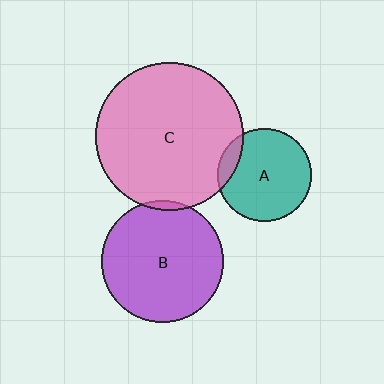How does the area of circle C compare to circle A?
Approximately 2.5 times.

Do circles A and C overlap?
Yes.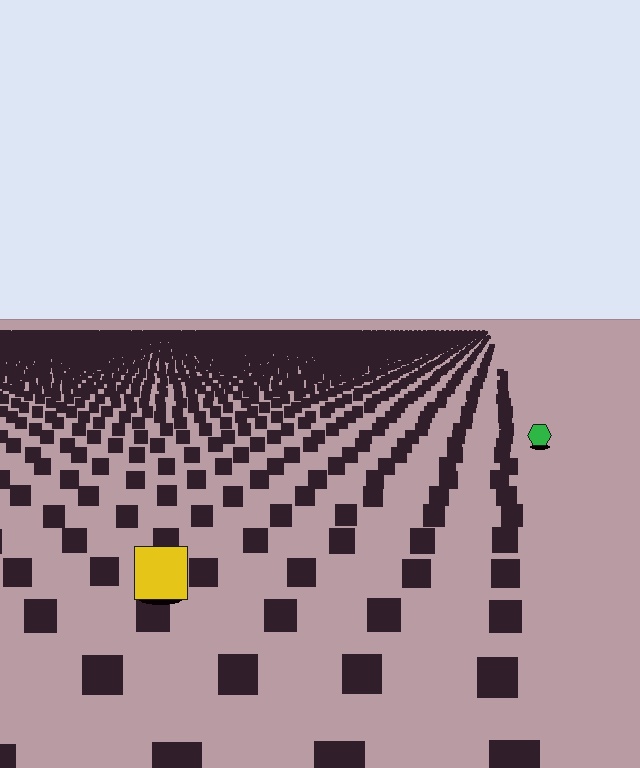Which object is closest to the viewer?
The yellow square is closest. The texture marks near it are larger and more spread out.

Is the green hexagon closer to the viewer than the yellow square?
No. The yellow square is closer — you can tell from the texture gradient: the ground texture is coarser near it.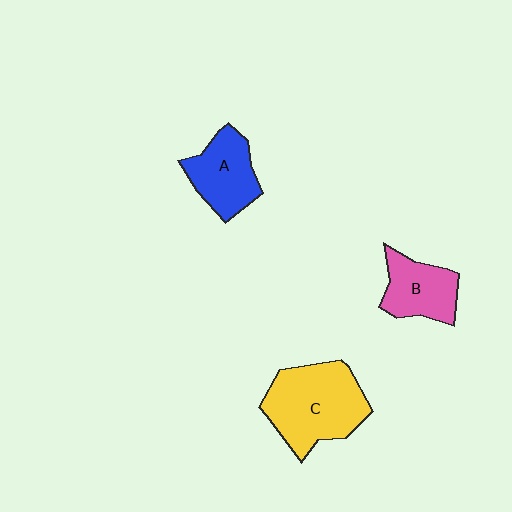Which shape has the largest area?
Shape C (yellow).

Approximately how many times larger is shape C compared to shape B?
Approximately 1.7 times.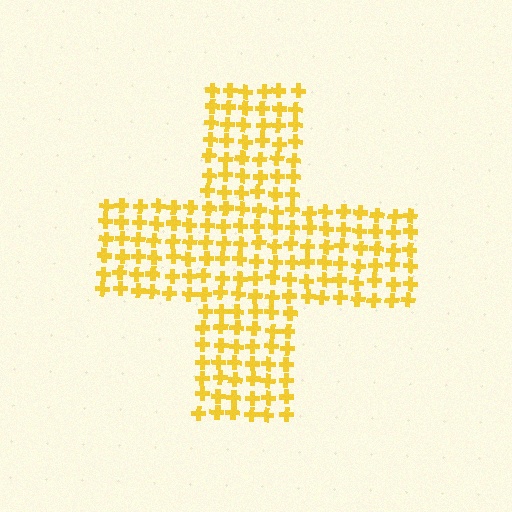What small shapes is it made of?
It is made of small crosses.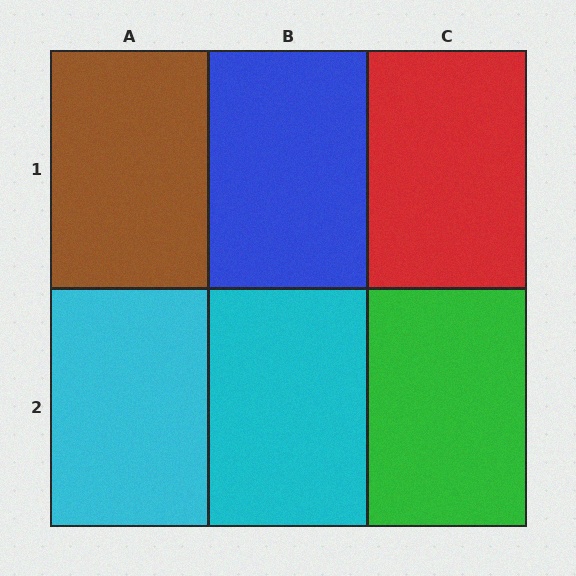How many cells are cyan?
2 cells are cyan.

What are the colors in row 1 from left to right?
Brown, blue, red.